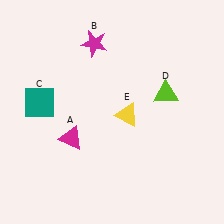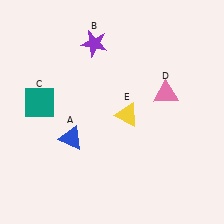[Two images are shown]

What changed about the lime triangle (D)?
In Image 1, D is lime. In Image 2, it changed to pink.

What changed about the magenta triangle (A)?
In Image 1, A is magenta. In Image 2, it changed to blue.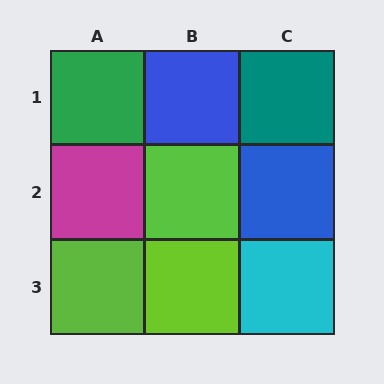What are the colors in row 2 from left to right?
Magenta, lime, blue.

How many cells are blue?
2 cells are blue.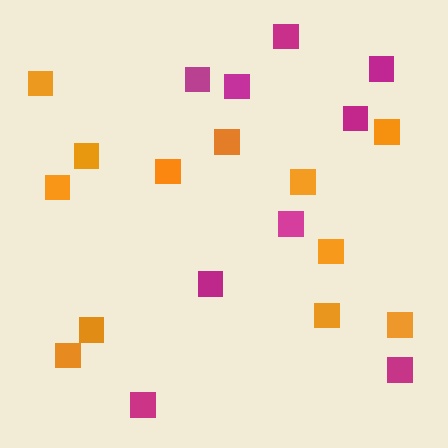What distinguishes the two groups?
There are 2 groups: one group of orange squares (12) and one group of magenta squares (9).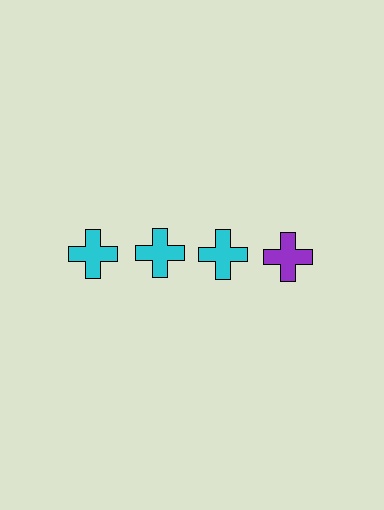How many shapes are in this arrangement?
There are 4 shapes arranged in a grid pattern.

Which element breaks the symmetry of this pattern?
The purple cross in the top row, second from right column breaks the symmetry. All other shapes are cyan crosses.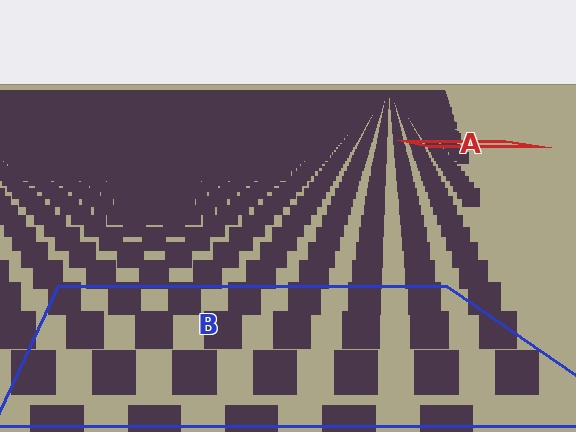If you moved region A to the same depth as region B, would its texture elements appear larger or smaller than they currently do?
They would appear larger. At a closer depth, the same texture elements are projected at a bigger on-screen size.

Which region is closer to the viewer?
Region B is closer. The texture elements there are larger and more spread out.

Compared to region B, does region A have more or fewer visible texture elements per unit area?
Region A has more texture elements per unit area — they are packed more densely because it is farther away.